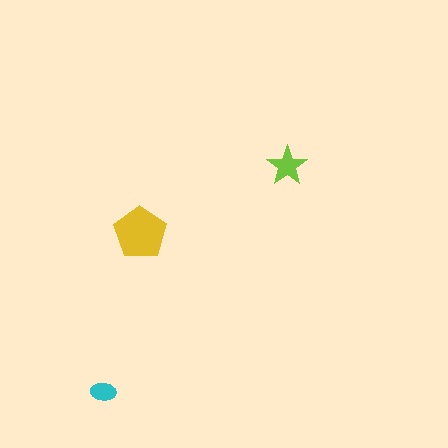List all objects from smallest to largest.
The cyan ellipse, the lime star, the yellow pentagon.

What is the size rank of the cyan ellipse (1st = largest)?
3rd.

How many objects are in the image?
There are 3 objects in the image.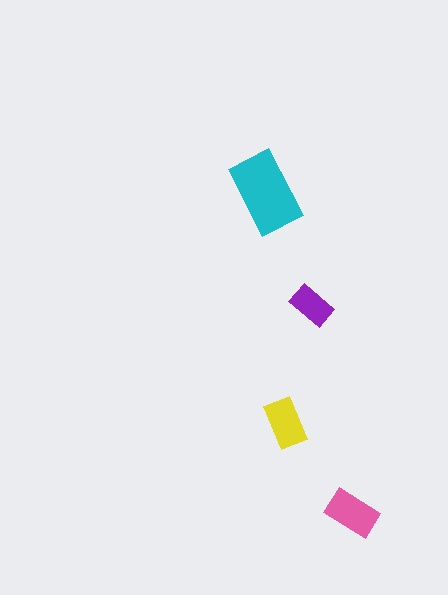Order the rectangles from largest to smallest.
the cyan one, the pink one, the yellow one, the purple one.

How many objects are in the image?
There are 4 objects in the image.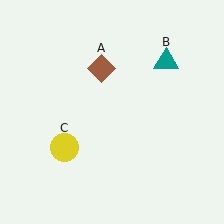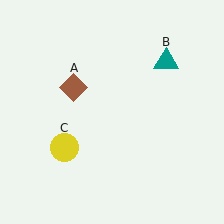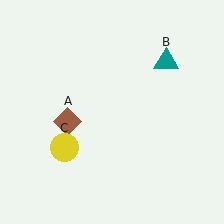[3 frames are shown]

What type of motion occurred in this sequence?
The brown diamond (object A) rotated counterclockwise around the center of the scene.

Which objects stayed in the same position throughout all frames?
Teal triangle (object B) and yellow circle (object C) remained stationary.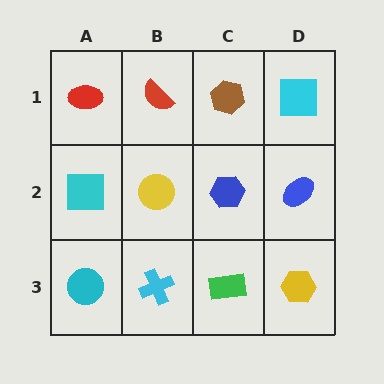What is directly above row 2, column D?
A cyan square.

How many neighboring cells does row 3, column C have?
3.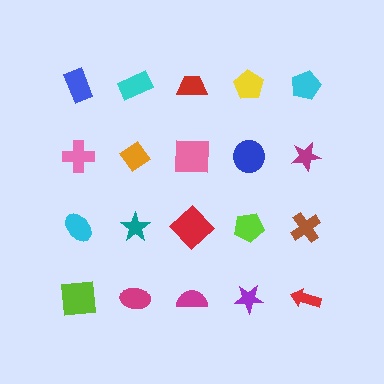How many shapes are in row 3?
5 shapes.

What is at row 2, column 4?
A blue circle.